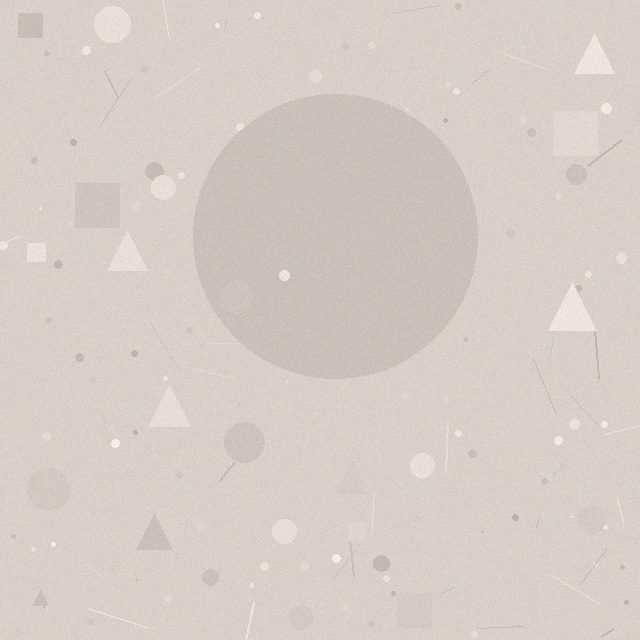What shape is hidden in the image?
A circle is hidden in the image.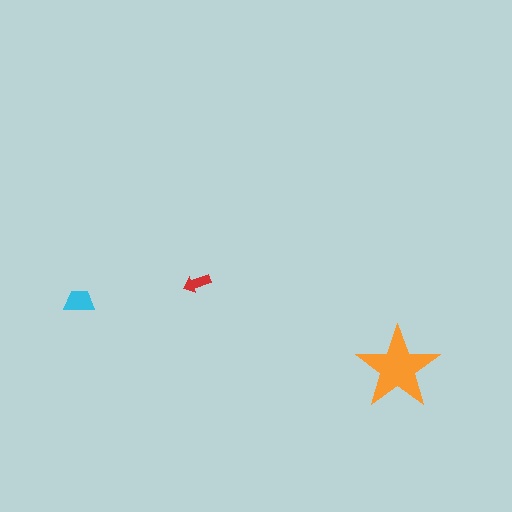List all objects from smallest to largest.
The red arrow, the cyan trapezoid, the orange star.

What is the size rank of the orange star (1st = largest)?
1st.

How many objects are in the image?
There are 3 objects in the image.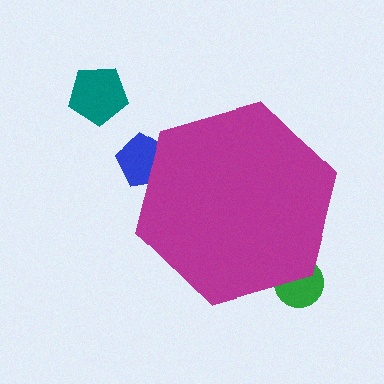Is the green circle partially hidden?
Yes, the green circle is partially hidden behind the magenta hexagon.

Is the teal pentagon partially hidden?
No, the teal pentagon is fully visible.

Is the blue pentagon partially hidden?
Yes, the blue pentagon is partially hidden behind the magenta hexagon.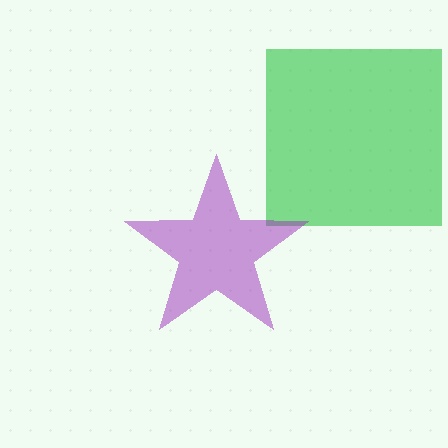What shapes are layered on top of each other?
The layered shapes are: a green square, a purple star.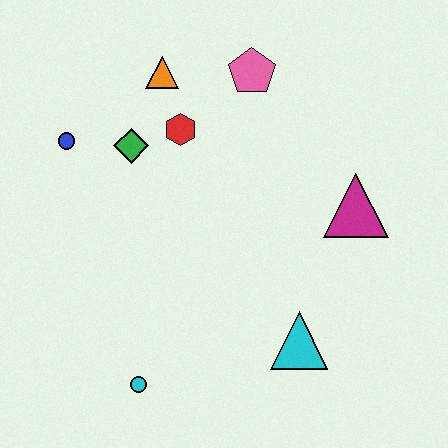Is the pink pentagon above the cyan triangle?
Yes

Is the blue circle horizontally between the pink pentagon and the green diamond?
No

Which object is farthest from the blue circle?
The cyan triangle is farthest from the blue circle.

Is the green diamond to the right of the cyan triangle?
No